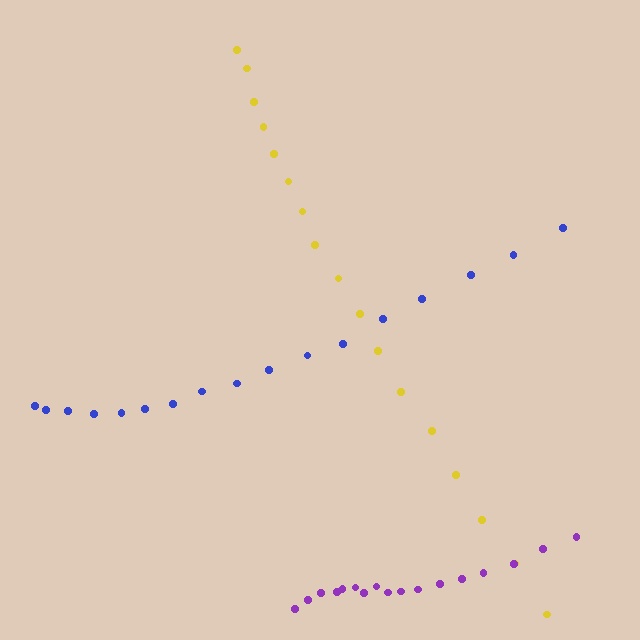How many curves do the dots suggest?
There are 3 distinct paths.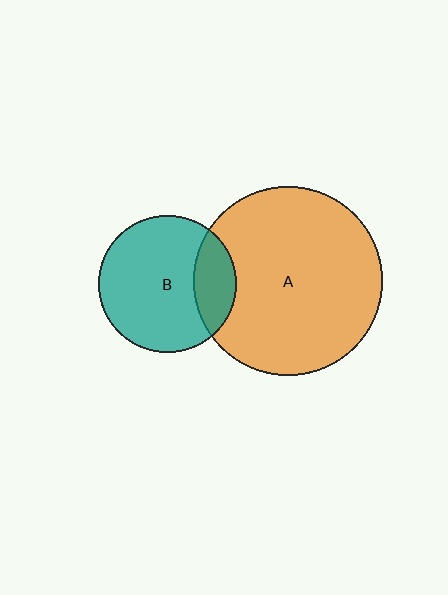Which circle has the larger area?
Circle A (orange).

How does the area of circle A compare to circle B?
Approximately 1.9 times.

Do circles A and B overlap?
Yes.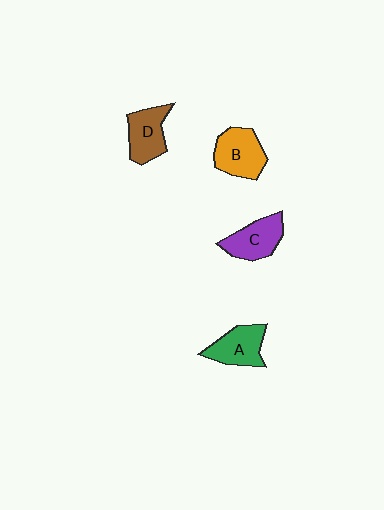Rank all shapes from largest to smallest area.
From largest to smallest: B (orange), C (purple), D (brown), A (green).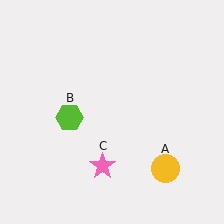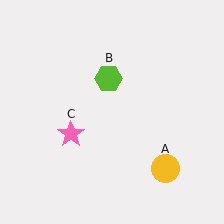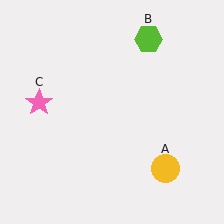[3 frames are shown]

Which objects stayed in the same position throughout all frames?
Yellow circle (object A) remained stationary.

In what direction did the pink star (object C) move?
The pink star (object C) moved up and to the left.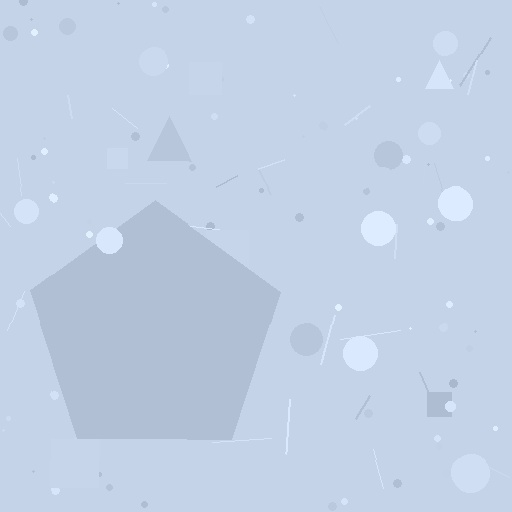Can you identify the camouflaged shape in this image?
The camouflaged shape is a pentagon.